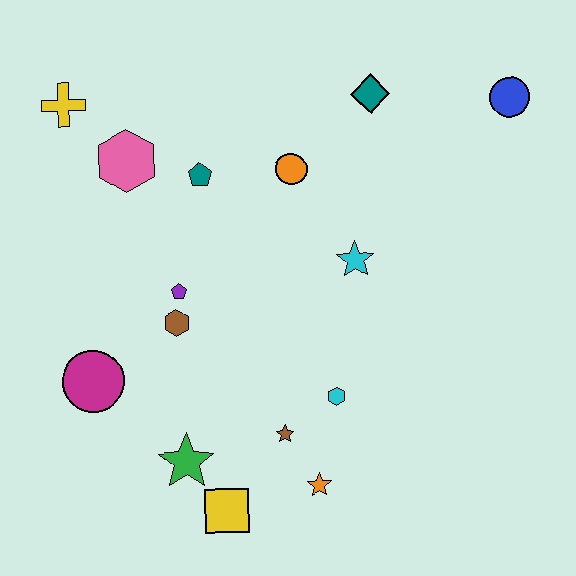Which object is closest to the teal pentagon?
The pink hexagon is closest to the teal pentagon.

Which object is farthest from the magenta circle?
The blue circle is farthest from the magenta circle.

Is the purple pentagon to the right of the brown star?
No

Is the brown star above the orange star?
Yes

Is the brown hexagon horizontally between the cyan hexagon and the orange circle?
No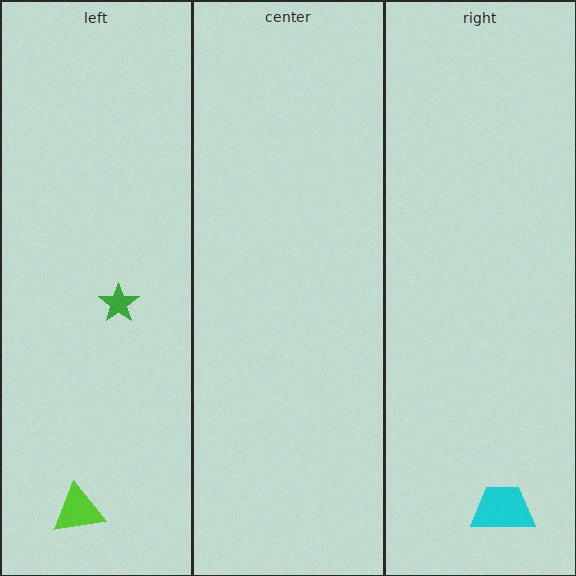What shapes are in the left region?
The green star, the lime triangle.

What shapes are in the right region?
The cyan trapezoid.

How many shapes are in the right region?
1.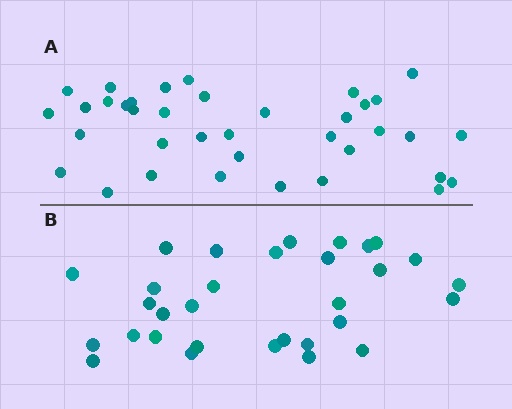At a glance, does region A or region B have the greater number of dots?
Region A (the top region) has more dots.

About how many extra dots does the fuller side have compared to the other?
Region A has about 6 more dots than region B.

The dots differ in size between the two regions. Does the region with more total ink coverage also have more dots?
No. Region B has more total ink coverage because its dots are larger, but region A actually contains more individual dots. Total area can be misleading — the number of items is what matters here.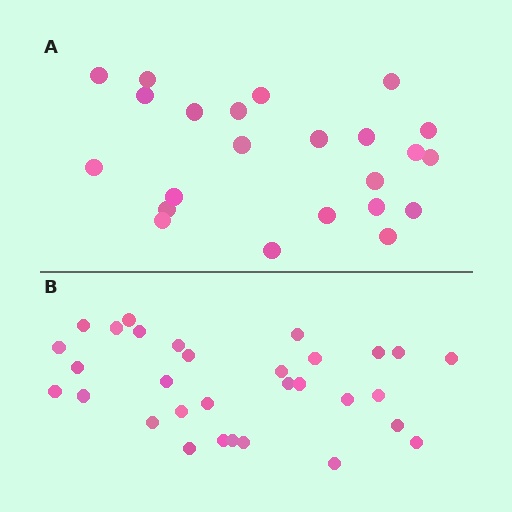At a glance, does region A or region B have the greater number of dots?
Region B (the bottom region) has more dots.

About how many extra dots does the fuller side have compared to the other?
Region B has roughly 8 or so more dots than region A.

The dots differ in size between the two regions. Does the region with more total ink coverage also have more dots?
No. Region A has more total ink coverage because its dots are larger, but region B actually contains more individual dots. Total area can be misleading — the number of items is what matters here.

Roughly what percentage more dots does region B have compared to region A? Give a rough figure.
About 35% more.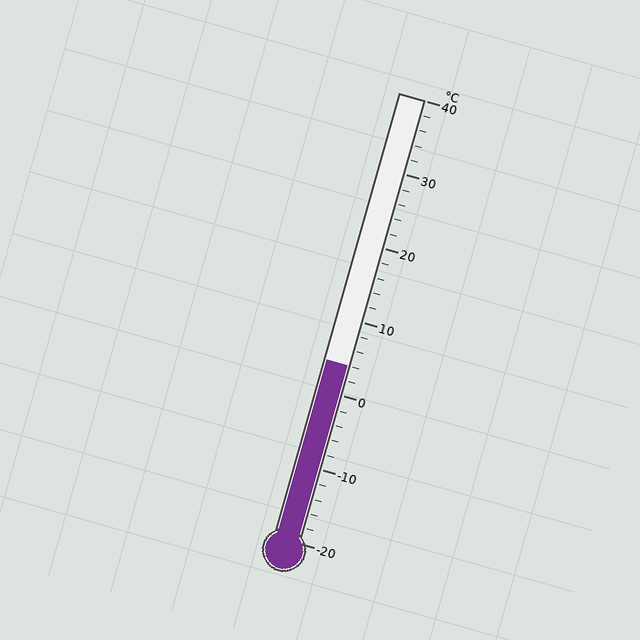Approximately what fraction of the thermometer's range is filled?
The thermometer is filled to approximately 40% of its range.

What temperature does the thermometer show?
The thermometer shows approximately 4°C.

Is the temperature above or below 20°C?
The temperature is below 20°C.